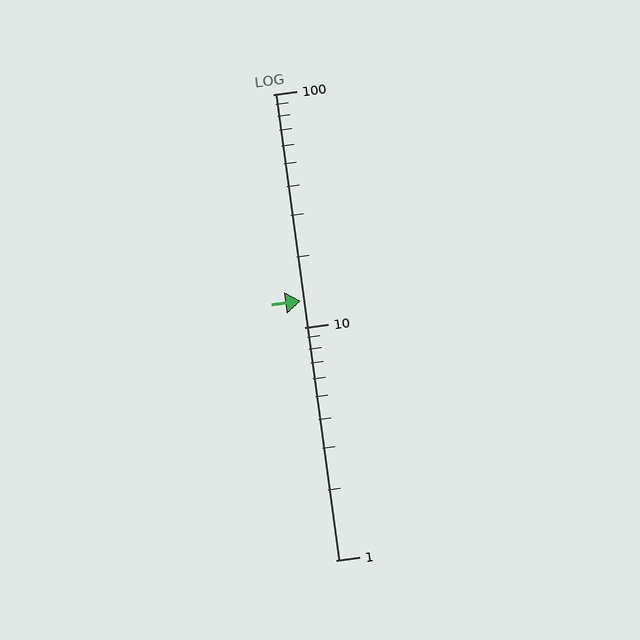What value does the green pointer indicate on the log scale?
The pointer indicates approximately 13.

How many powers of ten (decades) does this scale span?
The scale spans 2 decades, from 1 to 100.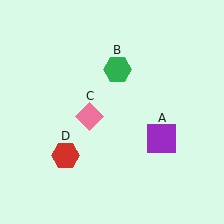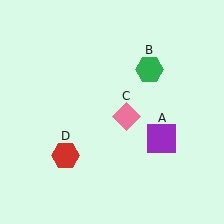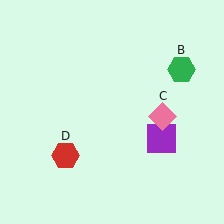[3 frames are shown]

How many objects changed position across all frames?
2 objects changed position: green hexagon (object B), pink diamond (object C).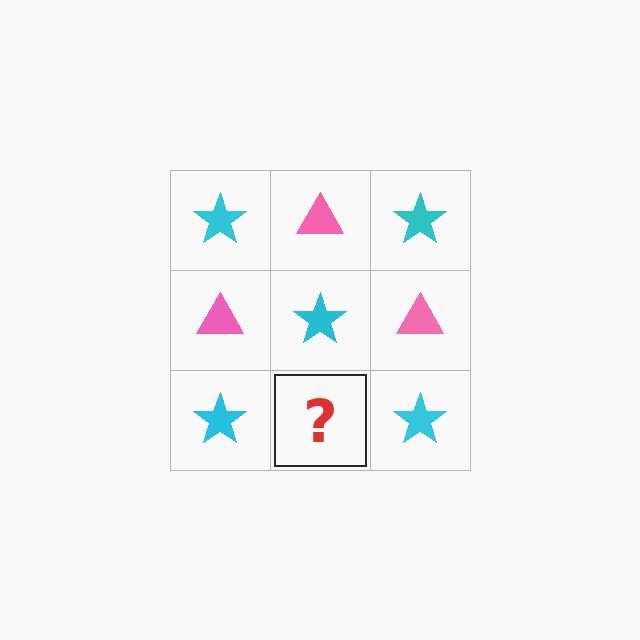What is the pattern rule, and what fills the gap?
The rule is that it alternates cyan star and pink triangle in a checkerboard pattern. The gap should be filled with a pink triangle.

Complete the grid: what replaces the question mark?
The question mark should be replaced with a pink triangle.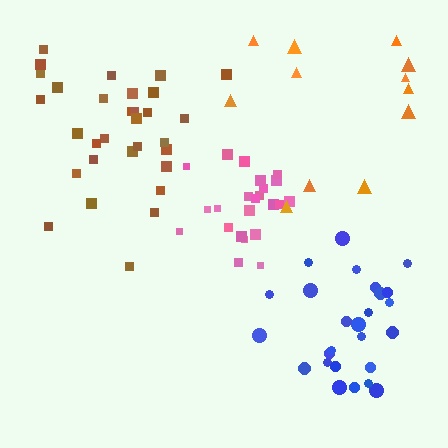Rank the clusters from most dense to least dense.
pink, blue, brown, orange.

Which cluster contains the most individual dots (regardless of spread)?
Brown (31).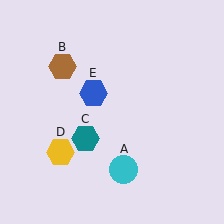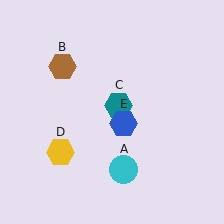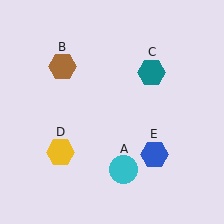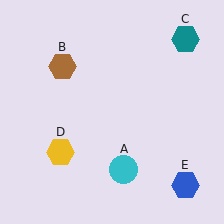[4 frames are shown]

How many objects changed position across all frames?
2 objects changed position: teal hexagon (object C), blue hexagon (object E).